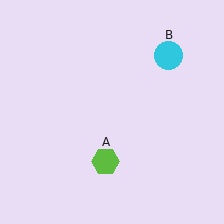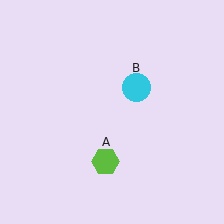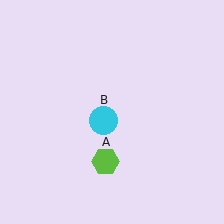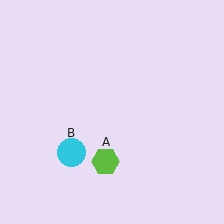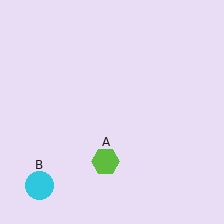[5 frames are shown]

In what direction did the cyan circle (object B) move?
The cyan circle (object B) moved down and to the left.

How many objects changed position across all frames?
1 object changed position: cyan circle (object B).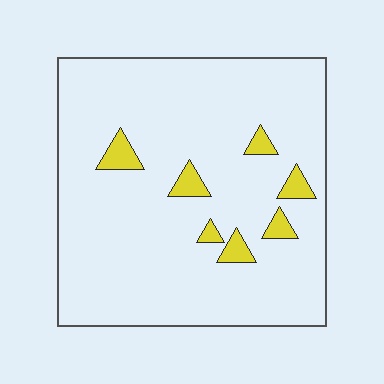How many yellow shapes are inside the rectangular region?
7.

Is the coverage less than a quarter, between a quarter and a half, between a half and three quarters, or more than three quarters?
Less than a quarter.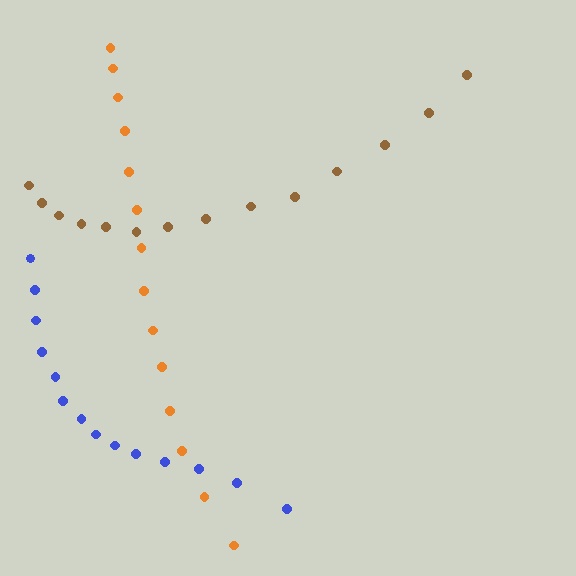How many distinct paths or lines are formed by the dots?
There are 3 distinct paths.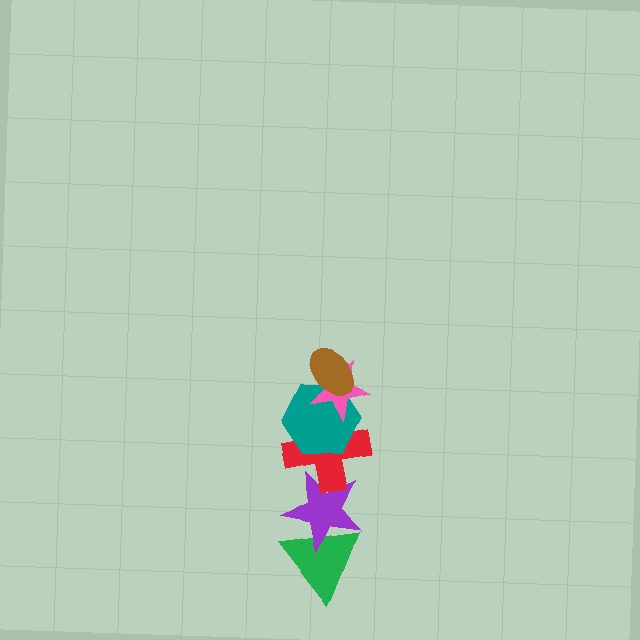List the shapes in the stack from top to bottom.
From top to bottom: the brown ellipse, the pink star, the teal hexagon, the red cross, the purple star, the green triangle.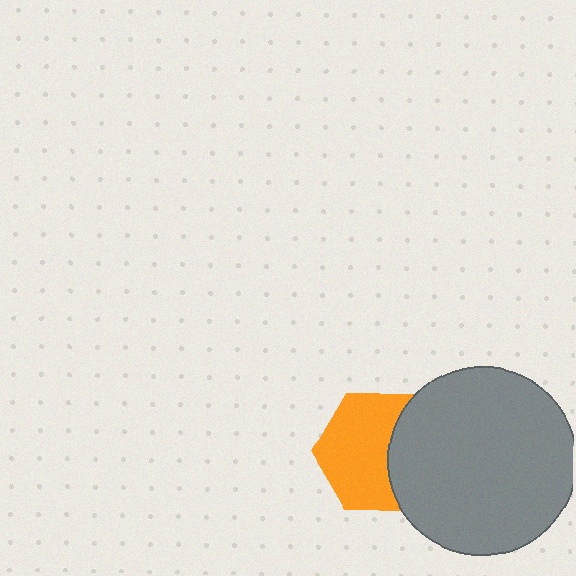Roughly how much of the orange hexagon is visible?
About half of it is visible (roughly 65%).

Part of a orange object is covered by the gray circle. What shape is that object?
It is a hexagon.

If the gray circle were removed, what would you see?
You would see the complete orange hexagon.